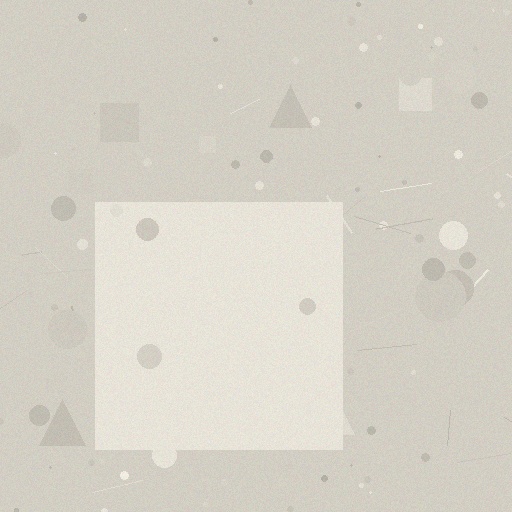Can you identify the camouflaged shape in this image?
The camouflaged shape is a square.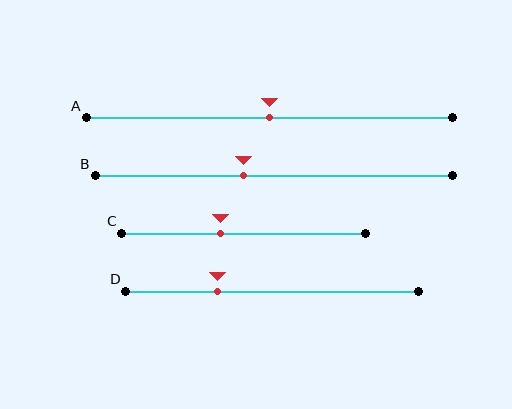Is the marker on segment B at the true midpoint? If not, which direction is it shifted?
No, the marker on segment B is shifted to the left by about 8% of the segment length.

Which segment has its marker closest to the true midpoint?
Segment A has its marker closest to the true midpoint.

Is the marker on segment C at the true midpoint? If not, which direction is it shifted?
No, the marker on segment C is shifted to the left by about 10% of the segment length.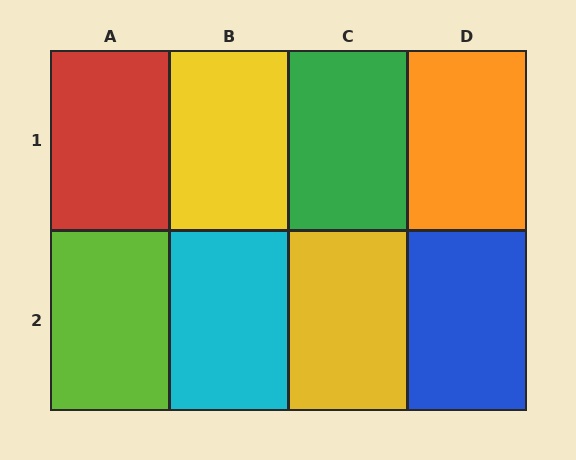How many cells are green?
1 cell is green.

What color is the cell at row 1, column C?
Green.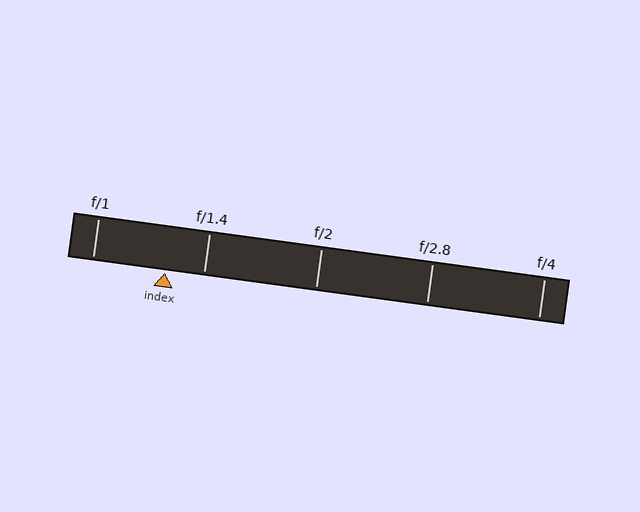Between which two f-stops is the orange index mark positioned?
The index mark is between f/1 and f/1.4.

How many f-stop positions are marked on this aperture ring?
There are 5 f-stop positions marked.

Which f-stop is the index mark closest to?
The index mark is closest to f/1.4.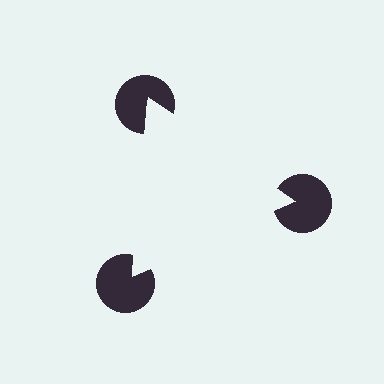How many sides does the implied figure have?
3 sides.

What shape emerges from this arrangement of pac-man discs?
An illusory triangle — its edges are inferred from the aligned wedge cuts in the pac-man discs, not physically drawn.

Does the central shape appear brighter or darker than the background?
It typically appears slightly brighter than the background, even though no actual brightness change is drawn.